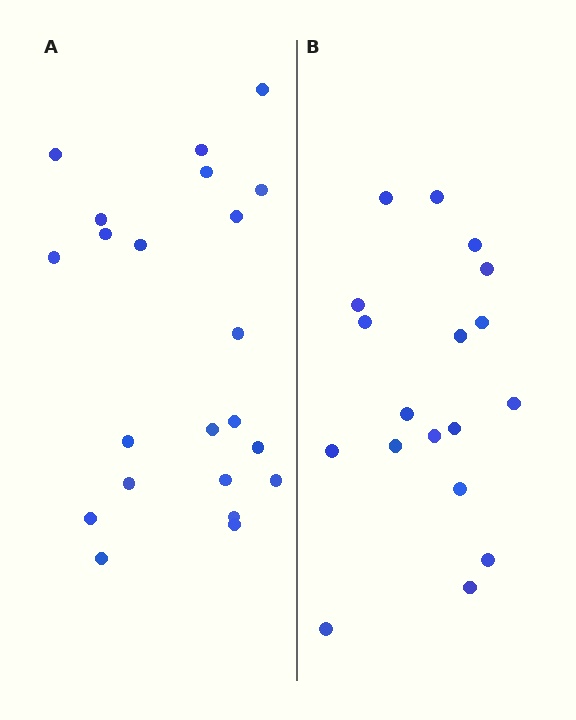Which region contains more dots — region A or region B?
Region A (the left region) has more dots.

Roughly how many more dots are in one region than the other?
Region A has about 4 more dots than region B.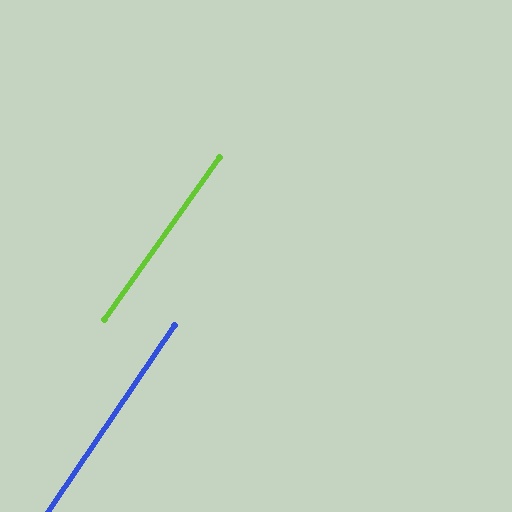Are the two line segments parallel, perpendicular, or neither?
Parallel — their directions differ by only 1.3°.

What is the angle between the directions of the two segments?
Approximately 1 degree.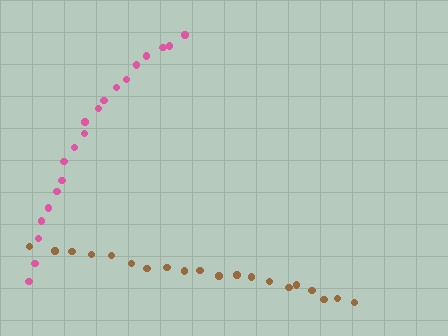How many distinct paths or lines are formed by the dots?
There are 2 distinct paths.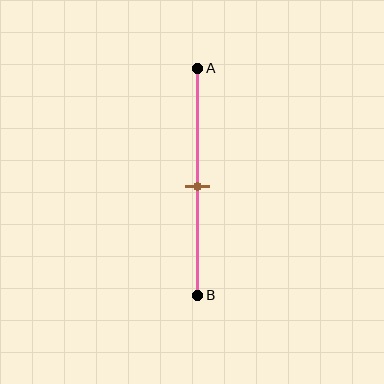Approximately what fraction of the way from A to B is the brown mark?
The brown mark is approximately 50% of the way from A to B.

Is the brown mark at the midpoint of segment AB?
Yes, the mark is approximately at the midpoint.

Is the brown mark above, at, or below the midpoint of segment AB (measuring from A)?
The brown mark is approximately at the midpoint of segment AB.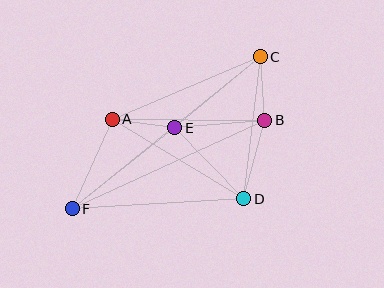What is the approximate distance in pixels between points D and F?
The distance between D and F is approximately 172 pixels.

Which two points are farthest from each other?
Points C and F are farthest from each other.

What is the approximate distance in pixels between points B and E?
The distance between B and E is approximately 90 pixels.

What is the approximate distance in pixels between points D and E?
The distance between D and E is approximately 99 pixels.